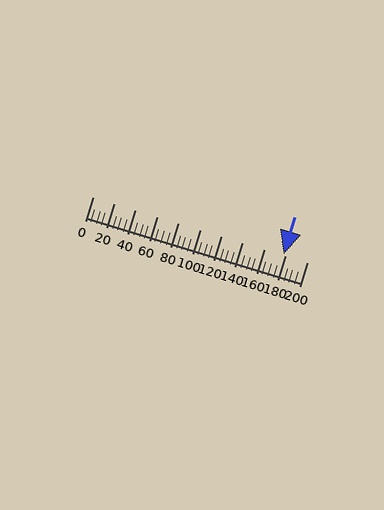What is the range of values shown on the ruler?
The ruler shows values from 0 to 200.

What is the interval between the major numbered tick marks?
The major tick marks are spaced 20 units apart.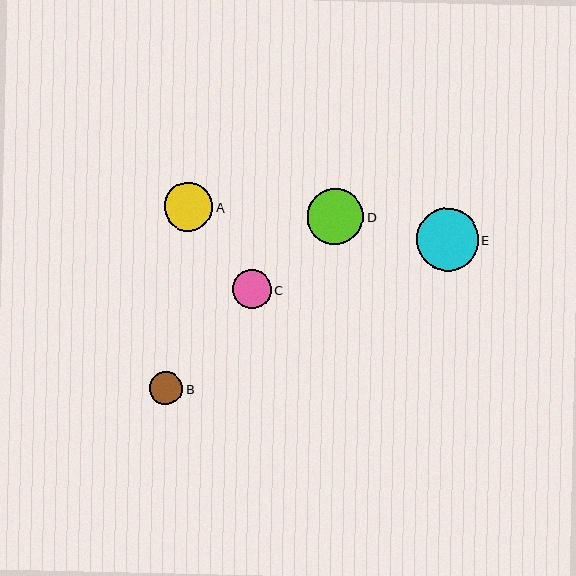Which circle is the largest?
Circle E is the largest with a size of approximately 62 pixels.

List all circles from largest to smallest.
From largest to smallest: E, D, A, C, B.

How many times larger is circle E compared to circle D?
Circle E is approximately 1.1 times the size of circle D.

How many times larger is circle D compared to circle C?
Circle D is approximately 1.4 times the size of circle C.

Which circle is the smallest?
Circle B is the smallest with a size of approximately 33 pixels.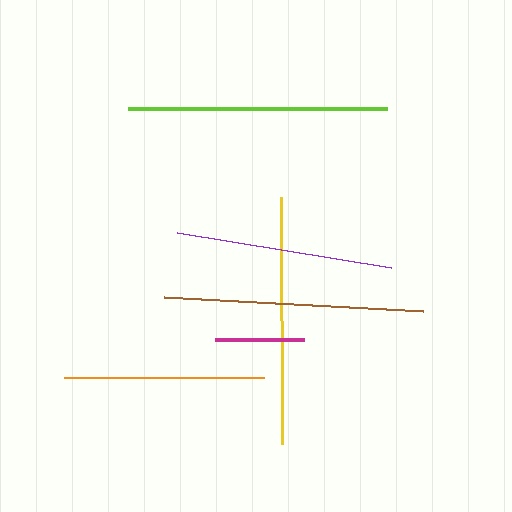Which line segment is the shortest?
The magenta line is the shortest at approximately 89 pixels.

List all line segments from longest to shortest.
From longest to shortest: brown, lime, yellow, purple, orange, magenta.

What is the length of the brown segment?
The brown segment is approximately 260 pixels long.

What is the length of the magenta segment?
The magenta segment is approximately 89 pixels long.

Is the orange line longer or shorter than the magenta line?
The orange line is longer than the magenta line.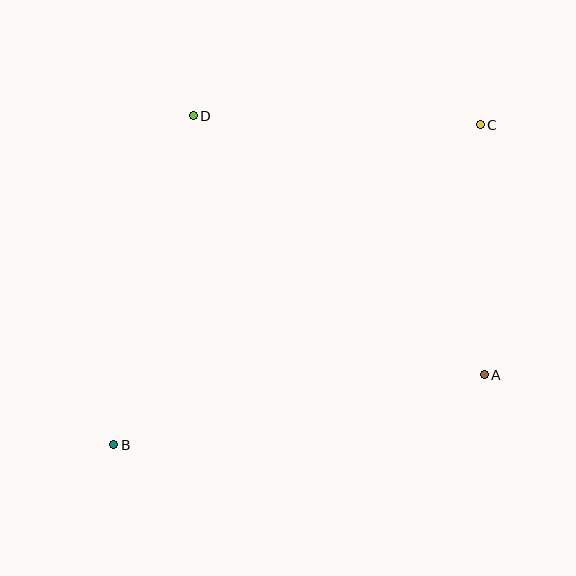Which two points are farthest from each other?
Points B and C are farthest from each other.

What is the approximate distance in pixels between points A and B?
The distance between A and B is approximately 377 pixels.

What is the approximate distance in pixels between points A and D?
The distance between A and D is approximately 390 pixels.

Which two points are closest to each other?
Points A and C are closest to each other.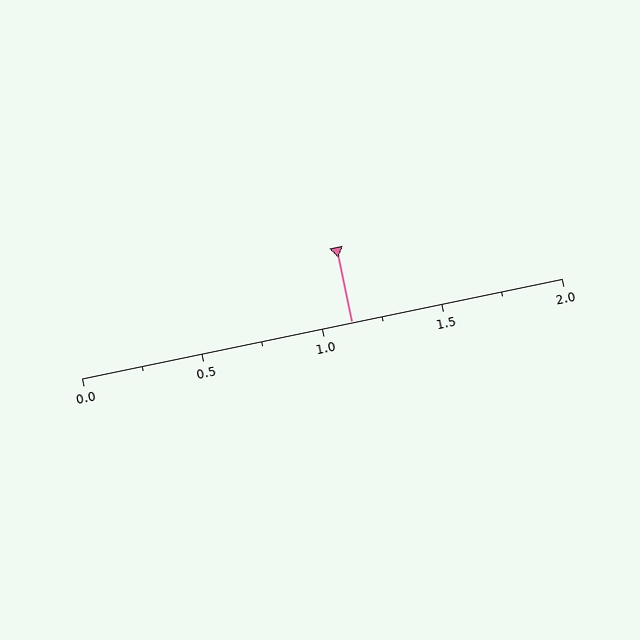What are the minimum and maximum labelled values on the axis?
The axis runs from 0.0 to 2.0.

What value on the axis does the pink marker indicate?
The marker indicates approximately 1.12.